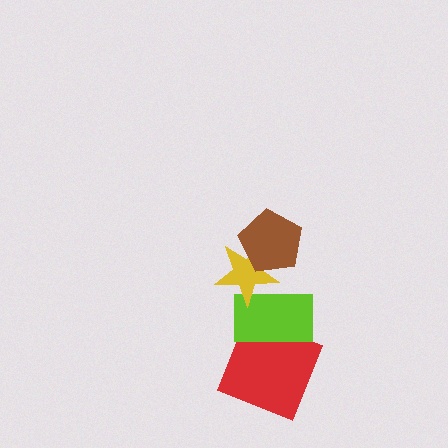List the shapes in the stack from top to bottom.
From top to bottom: the brown pentagon, the yellow star, the lime rectangle, the red square.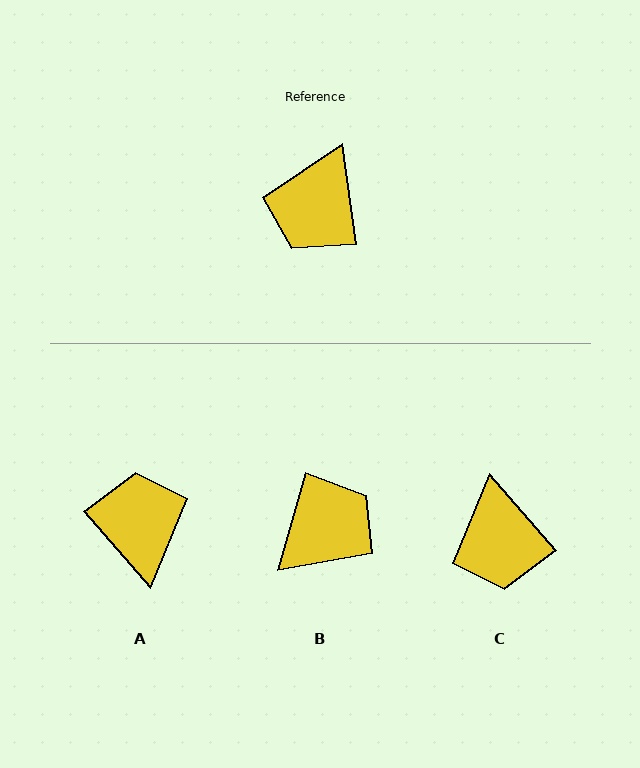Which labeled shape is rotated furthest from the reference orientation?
B, about 156 degrees away.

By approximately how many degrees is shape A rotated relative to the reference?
Approximately 146 degrees clockwise.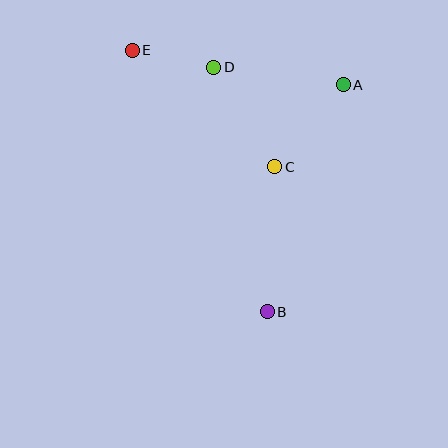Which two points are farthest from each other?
Points B and E are farthest from each other.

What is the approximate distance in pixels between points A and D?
The distance between A and D is approximately 131 pixels.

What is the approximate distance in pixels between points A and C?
The distance between A and C is approximately 107 pixels.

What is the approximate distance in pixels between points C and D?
The distance between C and D is approximately 117 pixels.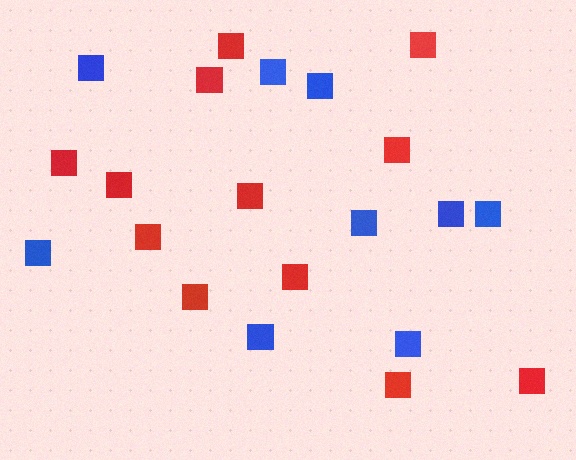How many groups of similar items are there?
There are 2 groups: one group of red squares (12) and one group of blue squares (9).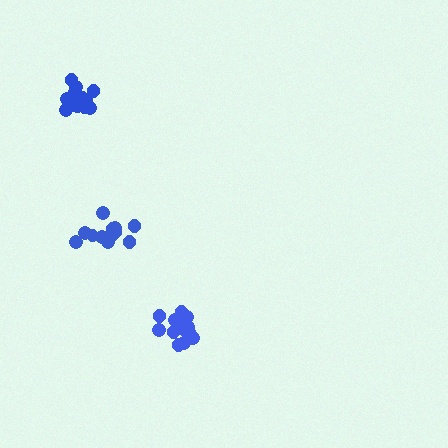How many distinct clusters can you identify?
There are 3 distinct clusters.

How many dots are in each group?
Group 1: 13 dots, Group 2: 15 dots, Group 3: 12 dots (40 total).